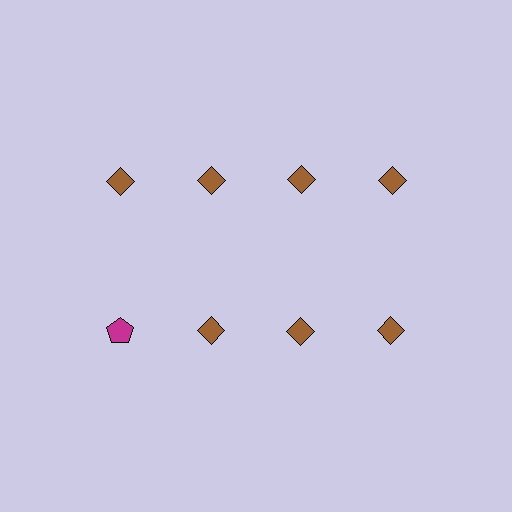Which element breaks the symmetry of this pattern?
The magenta pentagon in the second row, leftmost column breaks the symmetry. All other shapes are brown diamonds.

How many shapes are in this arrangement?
There are 8 shapes arranged in a grid pattern.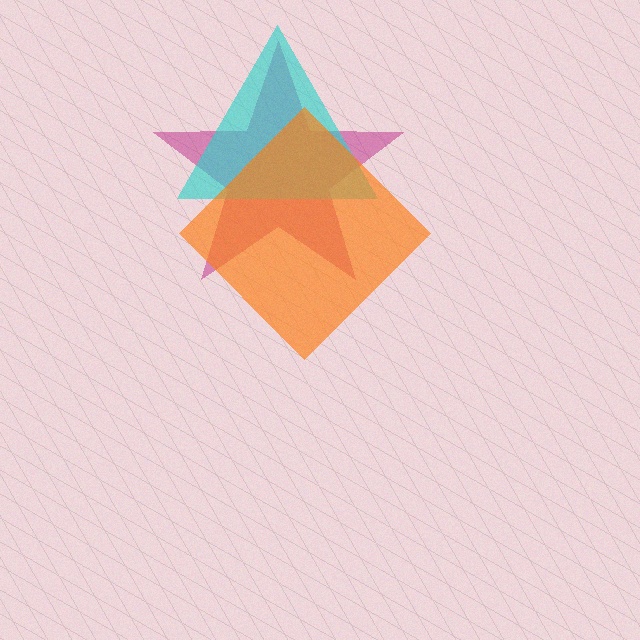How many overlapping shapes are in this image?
There are 3 overlapping shapes in the image.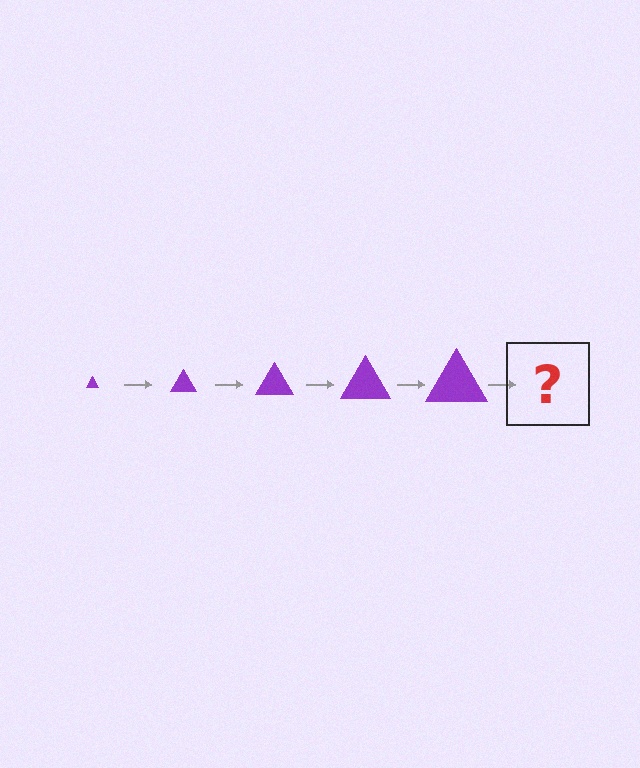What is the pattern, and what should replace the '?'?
The pattern is that the triangle gets progressively larger each step. The '?' should be a purple triangle, larger than the previous one.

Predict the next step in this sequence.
The next step is a purple triangle, larger than the previous one.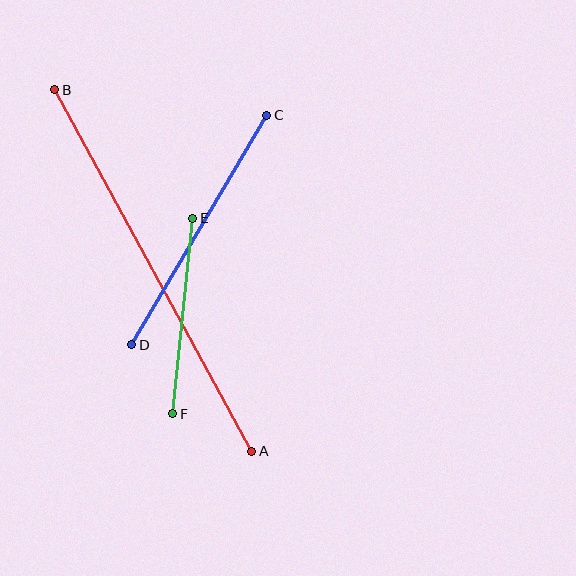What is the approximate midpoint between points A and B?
The midpoint is at approximately (153, 271) pixels.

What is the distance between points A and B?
The distance is approximately 412 pixels.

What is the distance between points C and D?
The distance is approximately 266 pixels.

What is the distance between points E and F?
The distance is approximately 197 pixels.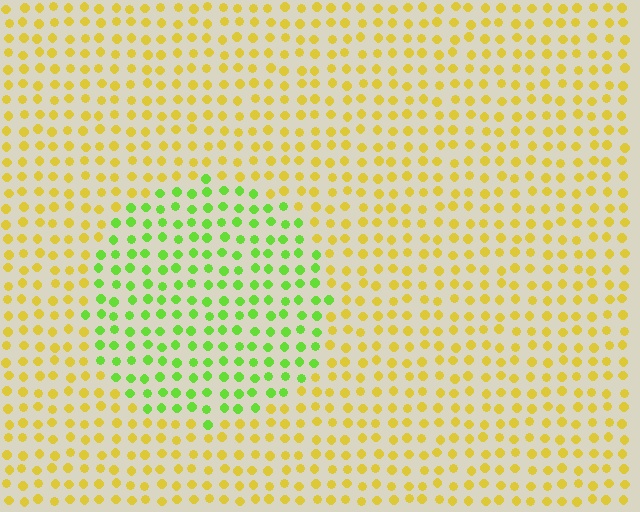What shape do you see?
I see a circle.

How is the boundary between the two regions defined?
The boundary is defined purely by a slight shift in hue (about 51 degrees). Spacing, size, and orientation are identical on both sides.